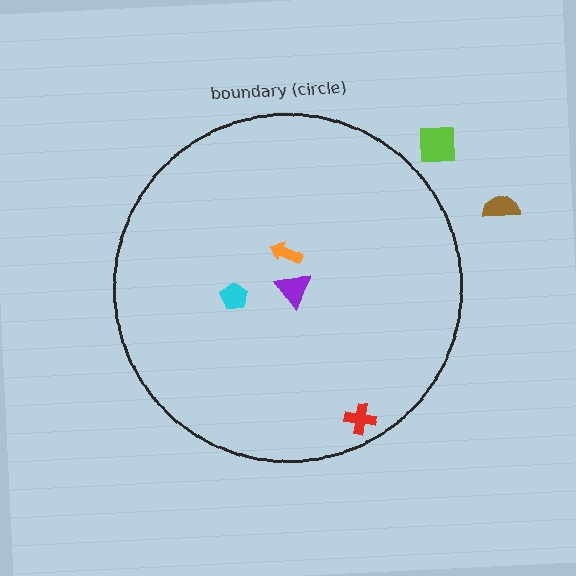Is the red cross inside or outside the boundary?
Inside.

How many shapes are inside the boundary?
4 inside, 2 outside.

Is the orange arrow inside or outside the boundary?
Inside.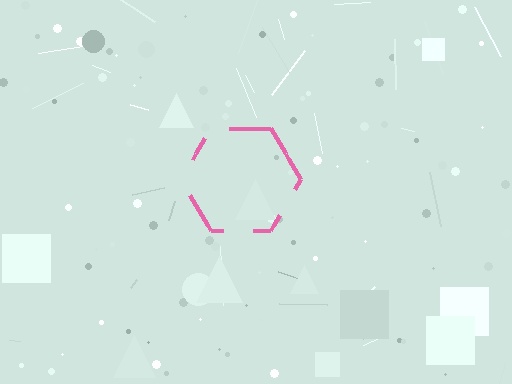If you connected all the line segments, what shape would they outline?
They would outline a hexagon.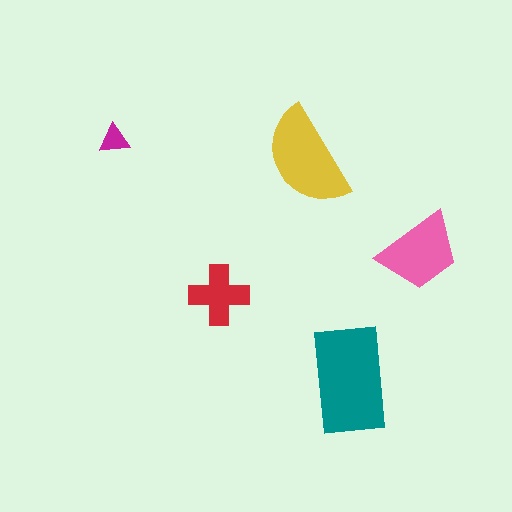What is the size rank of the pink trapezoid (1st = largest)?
3rd.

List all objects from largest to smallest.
The teal rectangle, the yellow semicircle, the pink trapezoid, the red cross, the magenta triangle.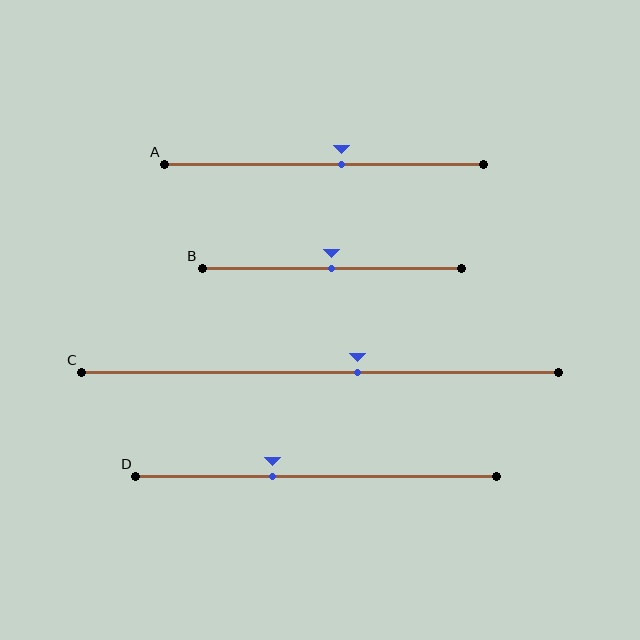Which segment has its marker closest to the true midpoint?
Segment B has its marker closest to the true midpoint.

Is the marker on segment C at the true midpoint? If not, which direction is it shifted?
No, the marker on segment C is shifted to the right by about 8% of the segment length.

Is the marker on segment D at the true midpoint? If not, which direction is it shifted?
No, the marker on segment D is shifted to the left by about 12% of the segment length.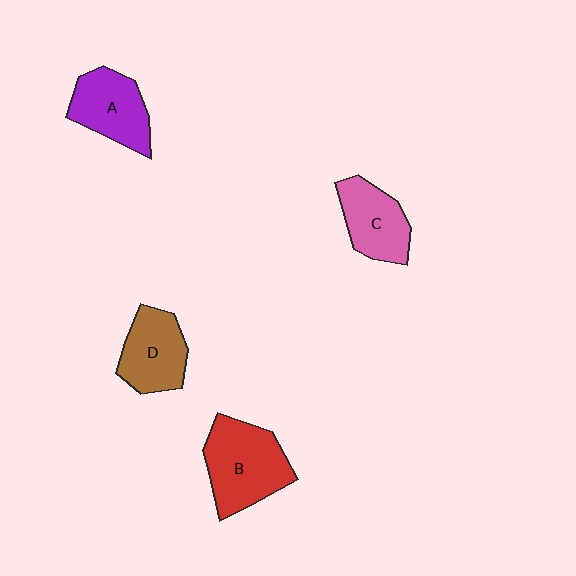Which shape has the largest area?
Shape B (red).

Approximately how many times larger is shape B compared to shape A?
Approximately 1.3 times.